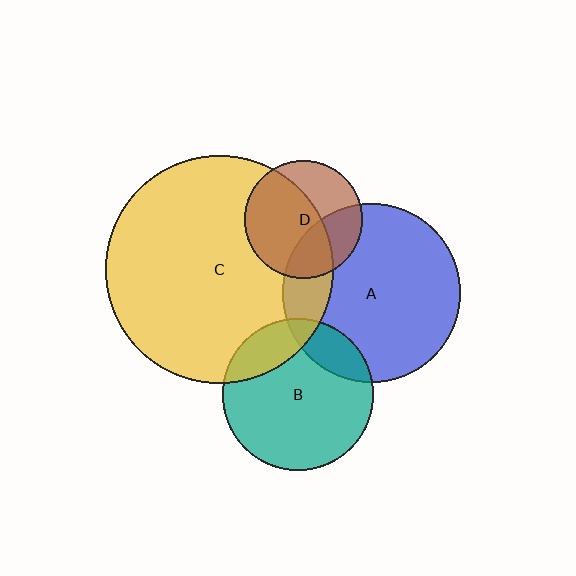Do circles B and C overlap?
Yes.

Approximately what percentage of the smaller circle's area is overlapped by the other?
Approximately 20%.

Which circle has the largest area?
Circle C (yellow).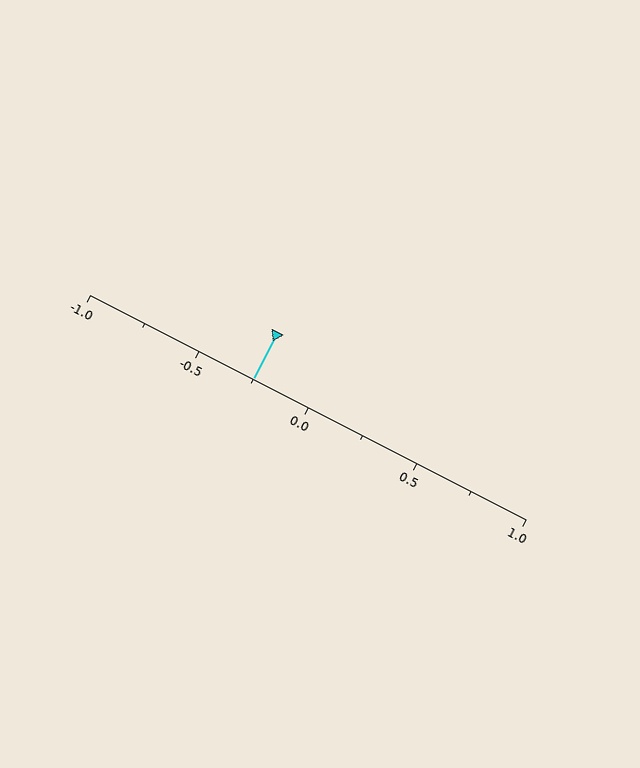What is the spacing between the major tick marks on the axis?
The major ticks are spaced 0.5 apart.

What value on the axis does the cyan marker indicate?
The marker indicates approximately -0.25.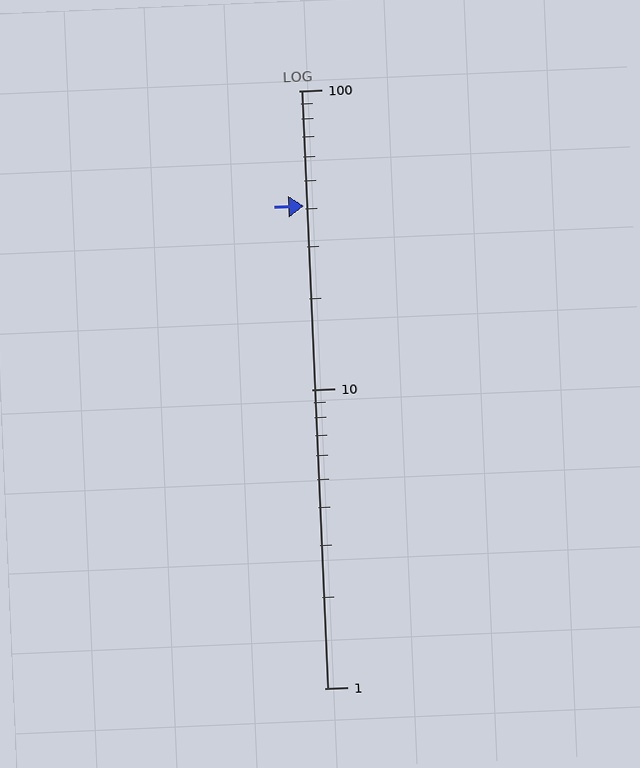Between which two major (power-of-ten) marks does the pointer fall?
The pointer is between 10 and 100.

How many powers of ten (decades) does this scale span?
The scale spans 2 decades, from 1 to 100.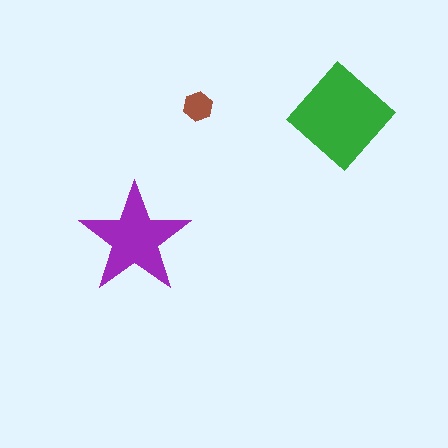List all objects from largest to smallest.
The green diamond, the purple star, the brown hexagon.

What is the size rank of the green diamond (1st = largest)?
1st.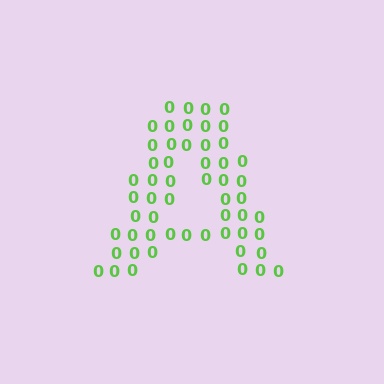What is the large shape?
The large shape is the letter A.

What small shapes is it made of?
It is made of small digit 0's.